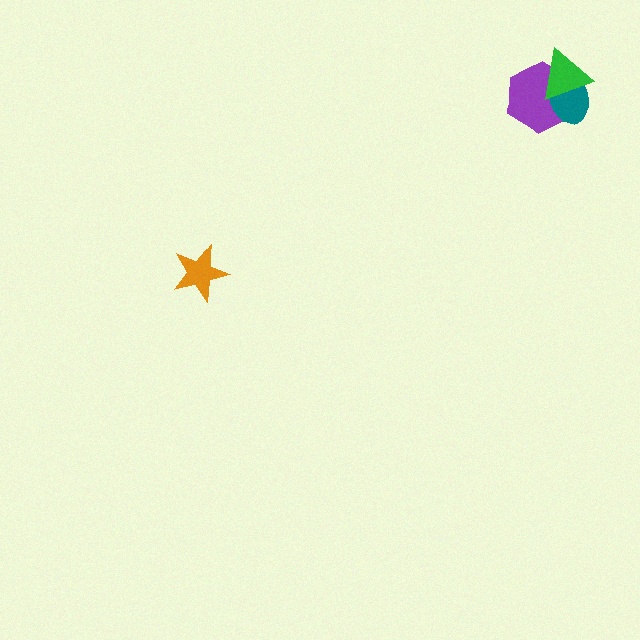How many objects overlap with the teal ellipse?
2 objects overlap with the teal ellipse.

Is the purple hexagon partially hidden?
Yes, it is partially covered by another shape.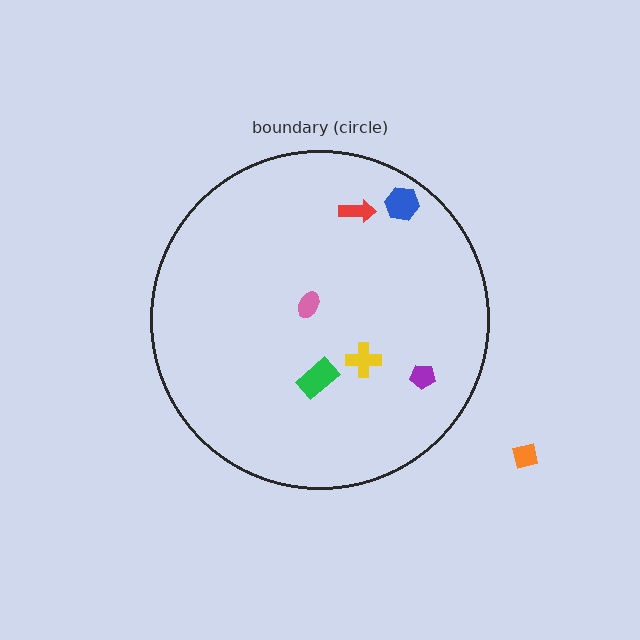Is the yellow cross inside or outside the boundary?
Inside.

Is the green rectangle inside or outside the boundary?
Inside.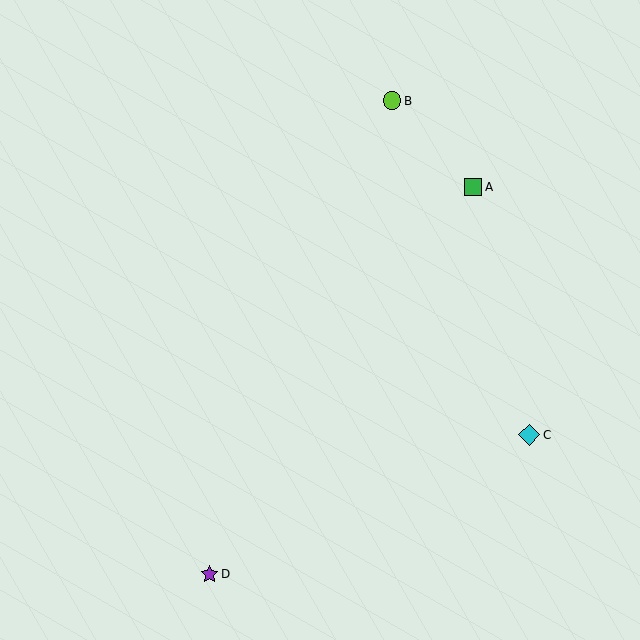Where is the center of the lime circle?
The center of the lime circle is at (392, 101).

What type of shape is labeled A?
Shape A is a green square.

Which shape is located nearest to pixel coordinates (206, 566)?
The purple star (labeled D) at (209, 574) is nearest to that location.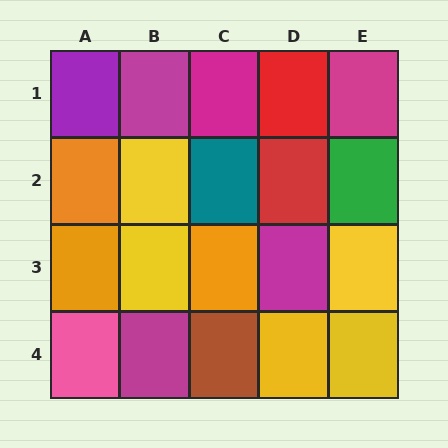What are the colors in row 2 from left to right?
Orange, yellow, teal, red, green.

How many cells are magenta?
5 cells are magenta.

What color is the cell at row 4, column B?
Magenta.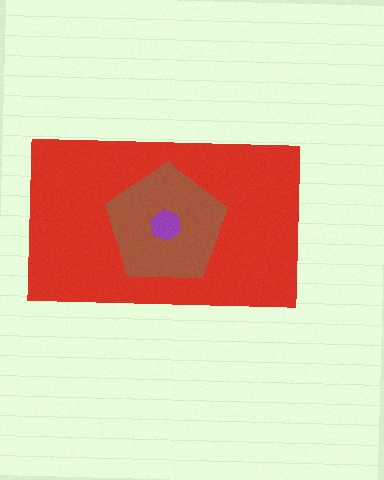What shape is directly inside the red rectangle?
The brown pentagon.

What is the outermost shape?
The red rectangle.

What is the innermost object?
The purple hexagon.